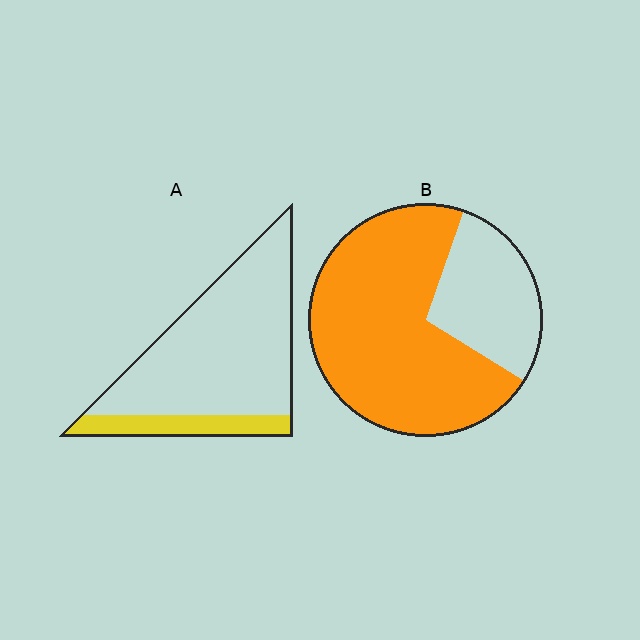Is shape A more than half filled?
No.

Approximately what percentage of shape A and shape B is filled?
A is approximately 20% and B is approximately 70%.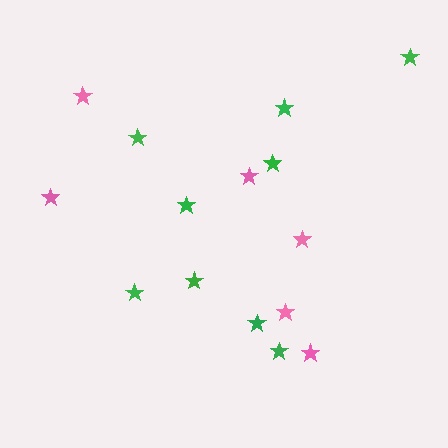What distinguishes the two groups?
There are 2 groups: one group of pink stars (6) and one group of green stars (9).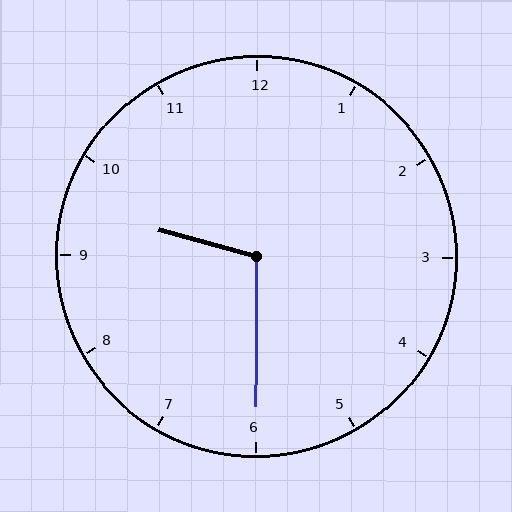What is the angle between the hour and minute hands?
Approximately 105 degrees.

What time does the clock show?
9:30.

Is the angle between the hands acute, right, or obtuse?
It is obtuse.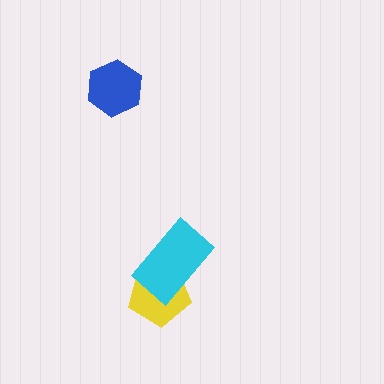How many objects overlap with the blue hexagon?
0 objects overlap with the blue hexagon.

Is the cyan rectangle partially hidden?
No, no other shape covers it.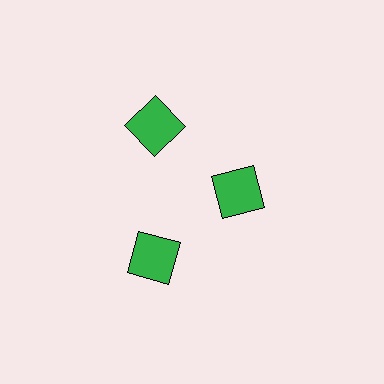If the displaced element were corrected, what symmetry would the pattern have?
It would have 3-fold rotational symmetry — the pattern would map onto itself every 120 degrees.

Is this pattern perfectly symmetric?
No. The 3 green squares are arranged in a ring, but one element near the 3 o'clock position is pulled inward toward the center, breaking the 3-fold rotational symmetry.